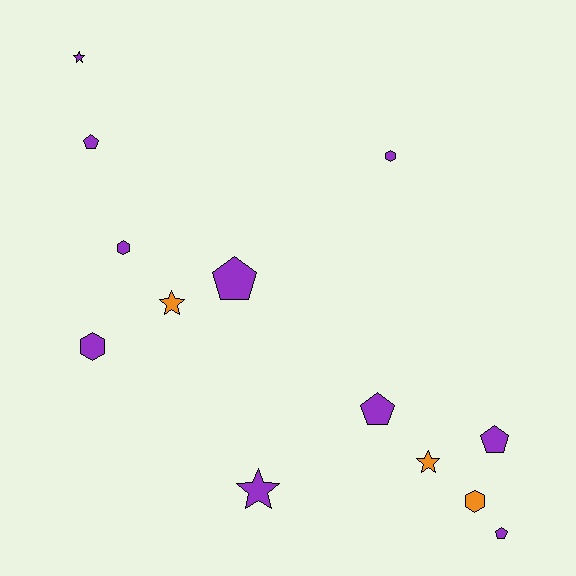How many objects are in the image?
There are 13 objects.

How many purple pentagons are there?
There are 5 purple pentagons.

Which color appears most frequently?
Purple, with 10 objects.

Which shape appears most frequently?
Pentagon, with 5 objects.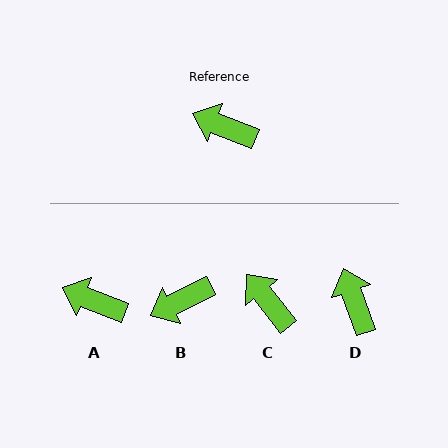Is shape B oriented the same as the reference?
No, it is off by about 49 degrees.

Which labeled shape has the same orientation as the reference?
A.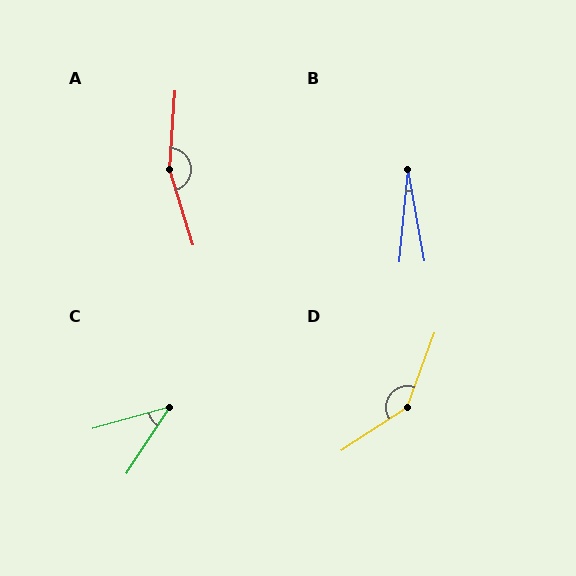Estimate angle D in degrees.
Approximately 143 degrees.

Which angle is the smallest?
B, at approximately 15 degrees.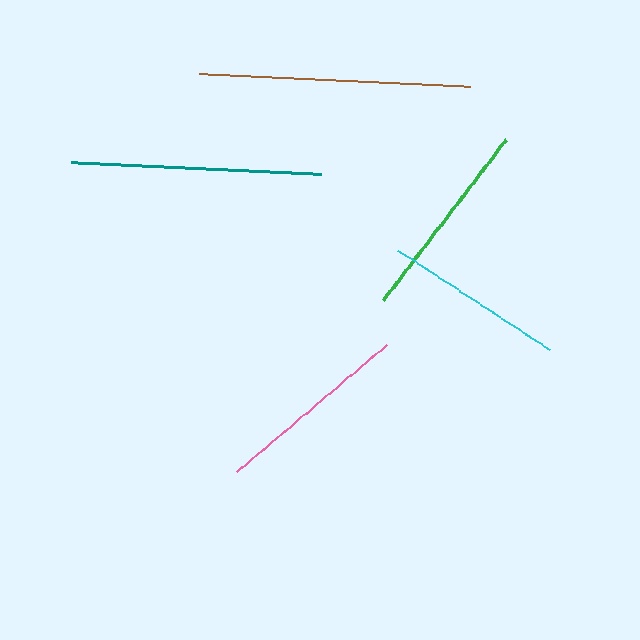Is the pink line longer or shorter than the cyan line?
The pink line is longer than the cyan line.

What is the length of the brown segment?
The brown segment is approximately 271 pixels long.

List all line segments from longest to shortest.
From longest to shortest: brown, teal, green, pink, cyan.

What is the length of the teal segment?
The teal segment is approximately 250 pixels long.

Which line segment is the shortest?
The cyan line is the shortest at approximately 181 pixels.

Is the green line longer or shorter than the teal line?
The teal line is longer than the green line.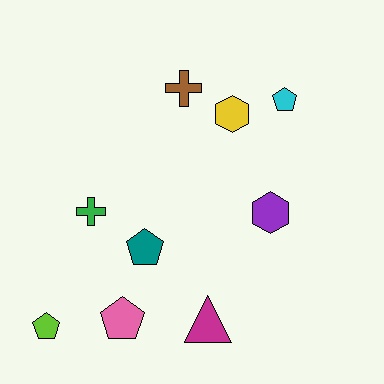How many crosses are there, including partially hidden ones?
There are 2 crosses.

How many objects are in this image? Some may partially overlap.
There are 9 objects.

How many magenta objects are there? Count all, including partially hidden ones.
There is 1 magenta object.